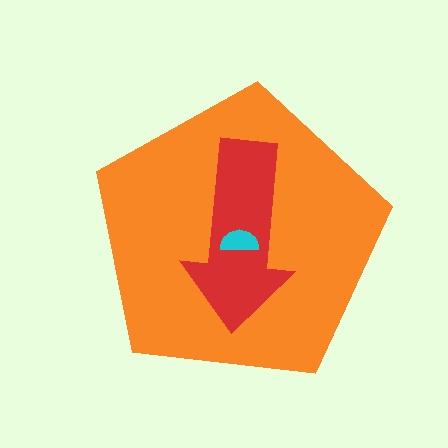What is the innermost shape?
The cyan semicircle.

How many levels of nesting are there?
3.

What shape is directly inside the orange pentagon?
The red arrow.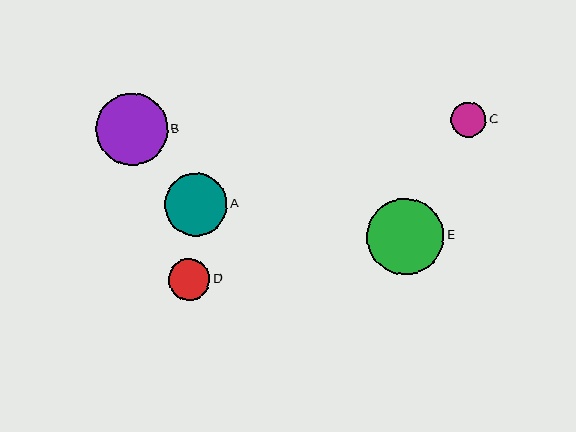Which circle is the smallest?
Circle C is the smallest with a size of approximately 35 pixels.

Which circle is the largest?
Circle E is the largest with a size of approximately 77 pixels.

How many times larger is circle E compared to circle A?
Circle E is approximately 1.2 times the size of circle A.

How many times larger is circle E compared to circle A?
Circle E is approximately 1.2 times the size of circle A.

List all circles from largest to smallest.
From largest to smallest: E, B, A, D, C.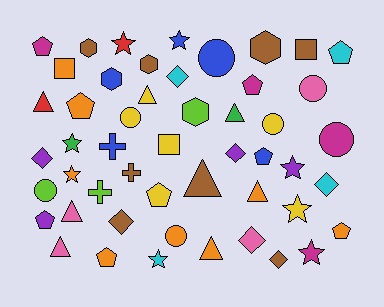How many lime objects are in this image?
There are 3 lime objects.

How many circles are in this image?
There are 7 circles.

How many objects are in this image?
There are 50 objects.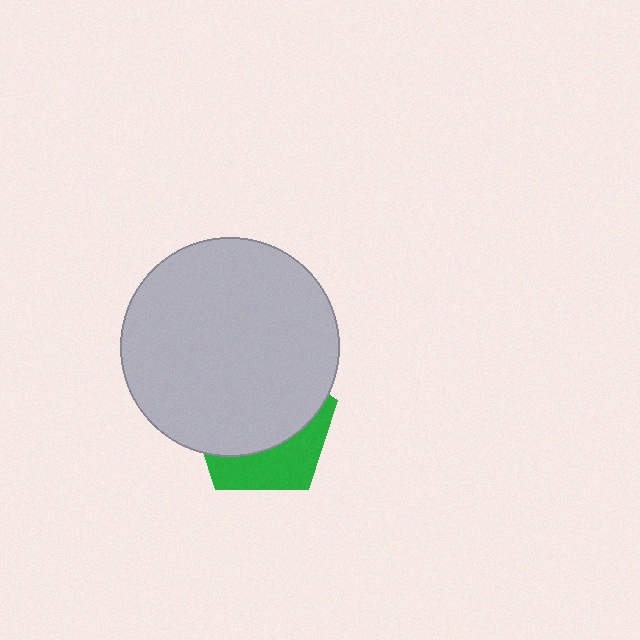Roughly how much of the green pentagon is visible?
A small part of it is visible (roughly 34%).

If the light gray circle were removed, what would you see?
You would see the complete green pentagon.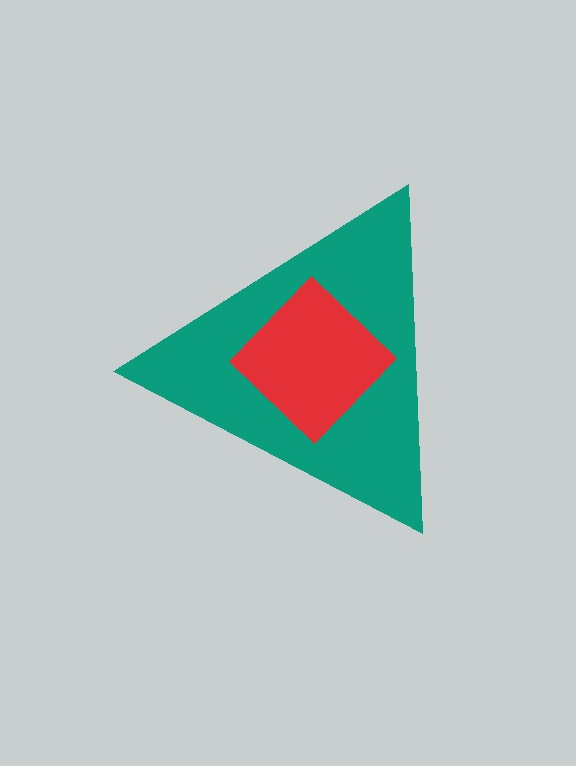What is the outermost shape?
The teal triangle.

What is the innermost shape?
The red diamond.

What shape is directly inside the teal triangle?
The red diamond.